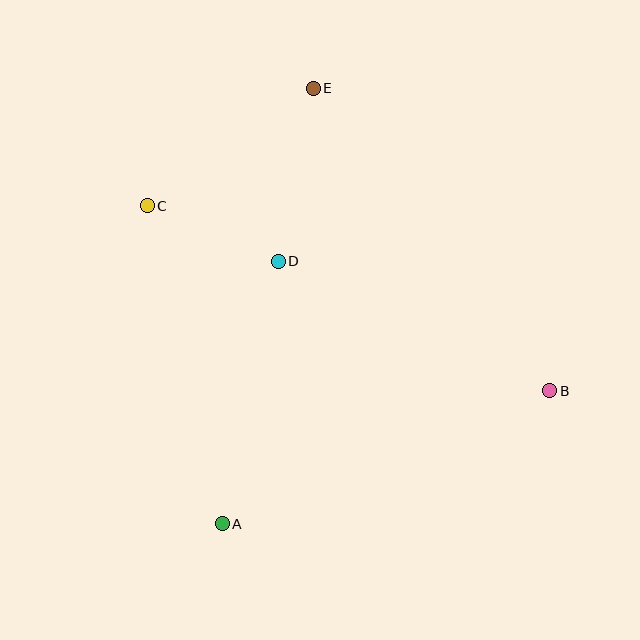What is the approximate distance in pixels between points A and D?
The distance between A and D is approximately 268 pixels.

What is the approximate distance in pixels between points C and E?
The distance between C and E is approximately 203 pixels.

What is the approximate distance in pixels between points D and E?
The distance between D and E is approximately 177 pixels.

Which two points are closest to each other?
Points C and D are closest to each other.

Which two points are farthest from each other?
Points A and E are farthest from each other.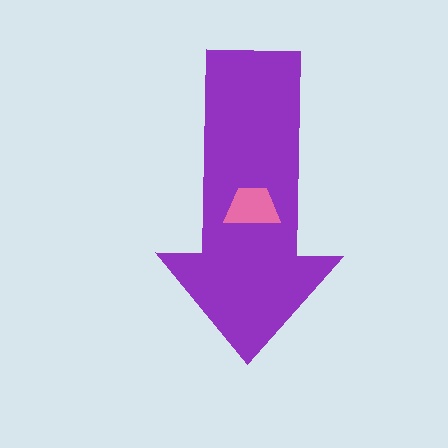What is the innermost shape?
The pink trapezoid.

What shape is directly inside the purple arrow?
The pink trapezoid.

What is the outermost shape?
The purple arrow.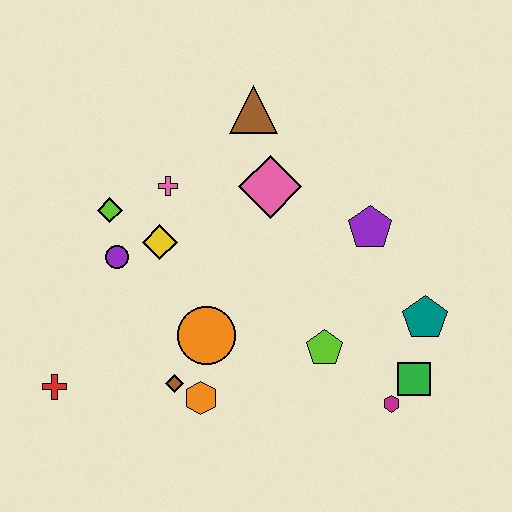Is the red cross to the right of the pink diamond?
No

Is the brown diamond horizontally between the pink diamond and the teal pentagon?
No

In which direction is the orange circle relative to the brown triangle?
The orange circle is below the brown triangle.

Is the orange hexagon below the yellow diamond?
Yes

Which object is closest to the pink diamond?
The brown triangle is closest to the pink diamond.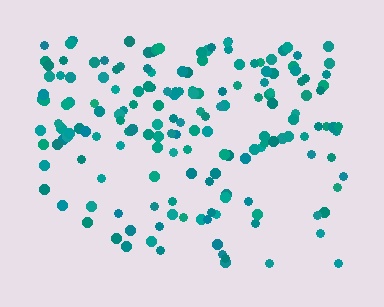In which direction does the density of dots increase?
From bottom to top, with the top side densest.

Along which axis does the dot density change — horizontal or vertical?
Vertical.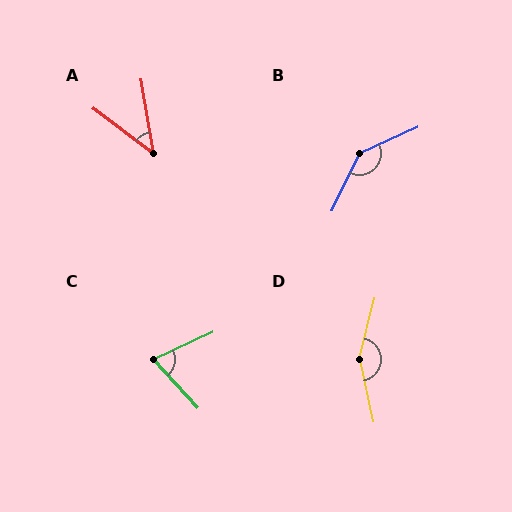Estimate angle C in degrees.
Approximately 73 degrees.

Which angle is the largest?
D, at approximately 154 degrees.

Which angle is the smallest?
A, at approximately 44 degrees.